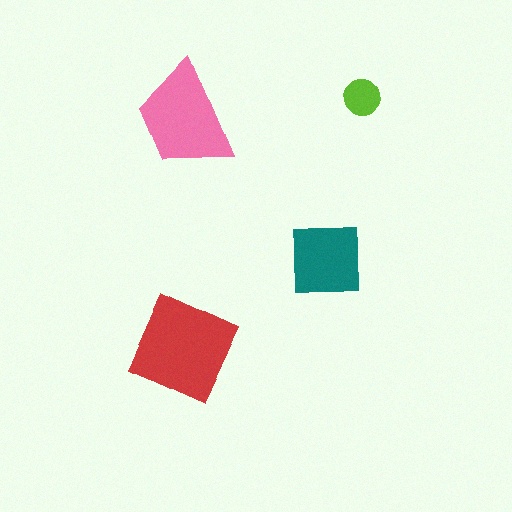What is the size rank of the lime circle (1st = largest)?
4th.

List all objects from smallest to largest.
The lime circle, the teal square, the pink trapezoid, the red diamond.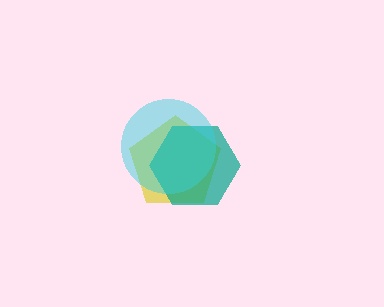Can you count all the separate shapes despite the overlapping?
Yes, there are 3 separate shapes.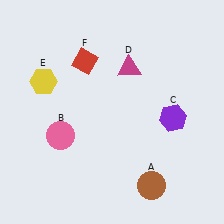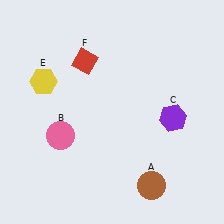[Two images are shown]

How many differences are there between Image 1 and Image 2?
There is 1 difference between the two images.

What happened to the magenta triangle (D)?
The magenta triangle (D) was removed in Image 2. It was in the top-right area of Image 1.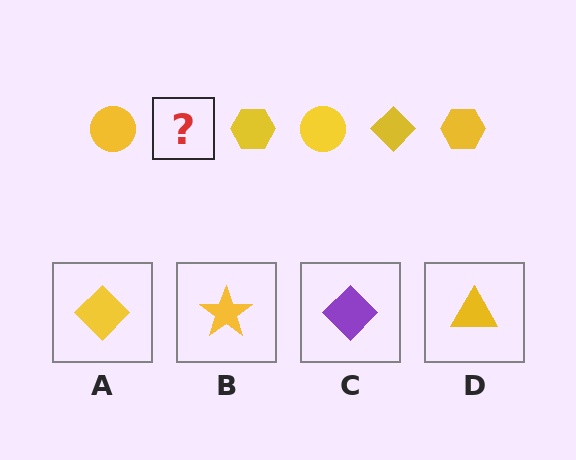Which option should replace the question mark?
Option A.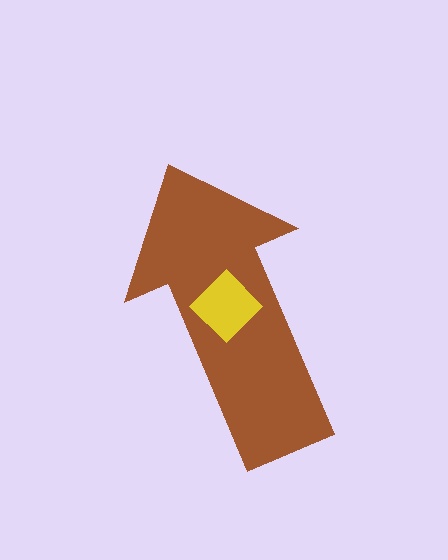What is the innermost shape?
The yellow diamond.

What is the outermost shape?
The brown arrow.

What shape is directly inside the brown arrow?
The yellow diamond.